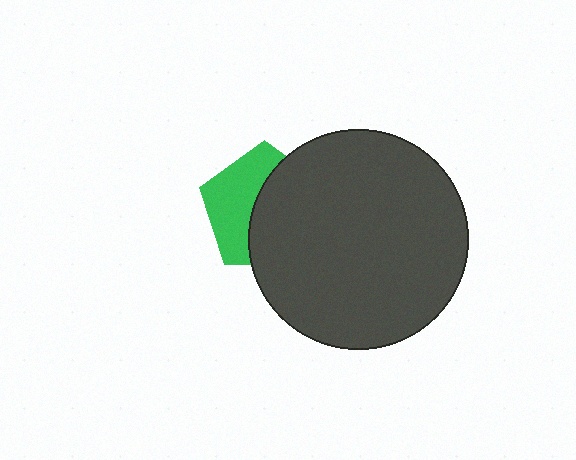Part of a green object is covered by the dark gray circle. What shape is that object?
It is a pentagon.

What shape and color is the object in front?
The object in front is a dark gray circle.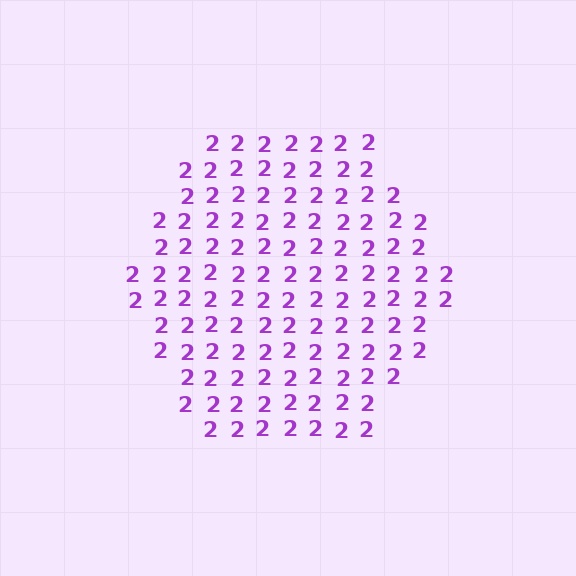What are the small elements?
The small elements are digit 2's.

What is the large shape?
The large shape is a hexagon.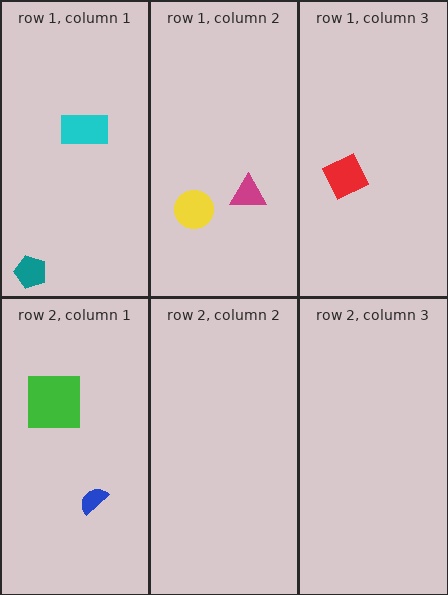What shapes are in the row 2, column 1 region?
The blue semicircle, the green square.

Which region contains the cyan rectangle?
The row 1, column 1 region.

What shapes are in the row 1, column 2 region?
The yellow circle, the magenta triangle.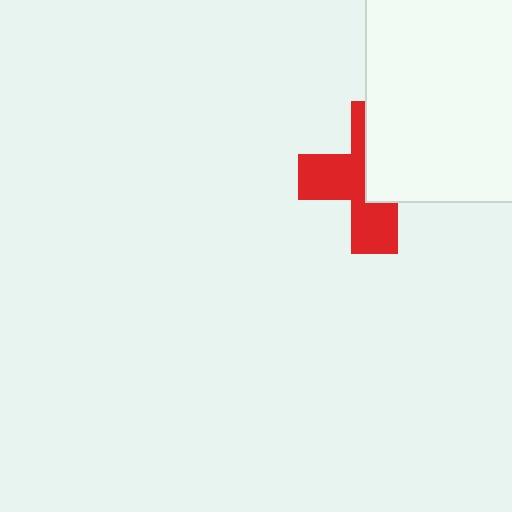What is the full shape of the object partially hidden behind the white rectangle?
The partially hidden object is a red cross.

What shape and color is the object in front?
The object in front is a white rectangle.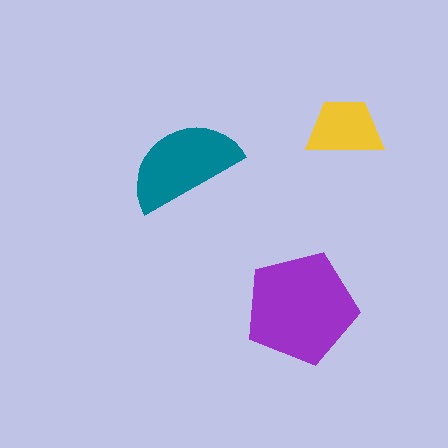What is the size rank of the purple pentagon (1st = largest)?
1st.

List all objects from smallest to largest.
The yellow trapezoid, the teal semicircle, the purple pentagon.